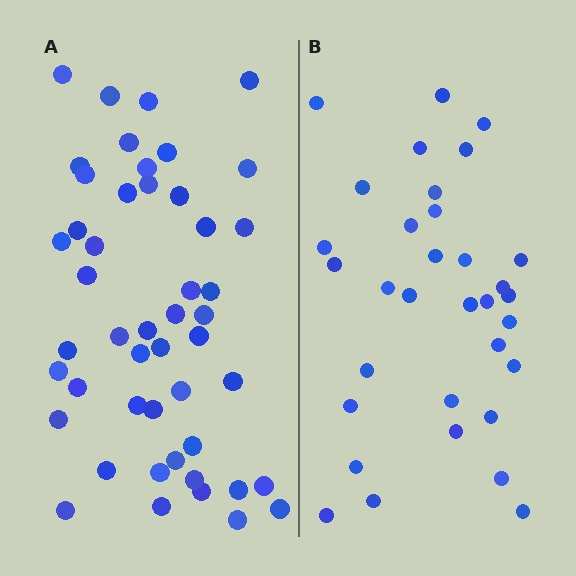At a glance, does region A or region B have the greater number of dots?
Region A (the left region) has more dots.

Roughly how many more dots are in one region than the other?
Region A has approximately 15 more dots than region B.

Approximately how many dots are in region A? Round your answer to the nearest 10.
About 50 dots. (The exact count is 48, which rounds to 50.)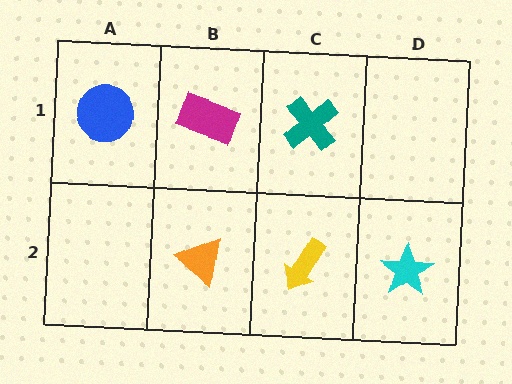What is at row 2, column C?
A yellow arrow.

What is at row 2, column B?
An orange triangle.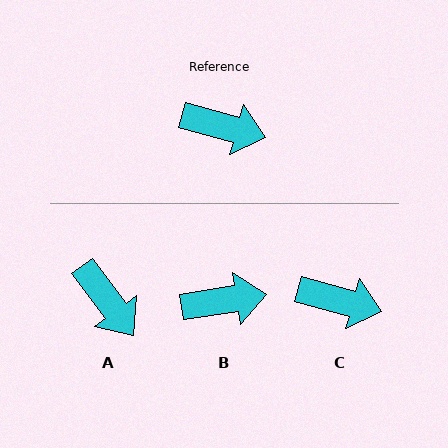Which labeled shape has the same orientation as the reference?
C.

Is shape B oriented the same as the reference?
No, it is off by about 24 degrees.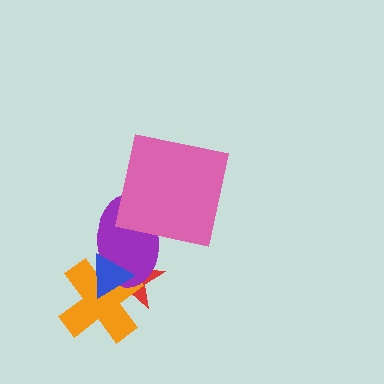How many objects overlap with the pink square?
1 object overlaps with the pink square.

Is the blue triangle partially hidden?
No, no other shape covers it.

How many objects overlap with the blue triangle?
3 objects overlap with the blue triangle.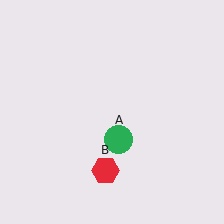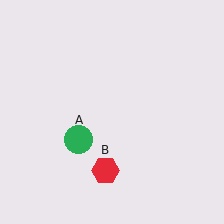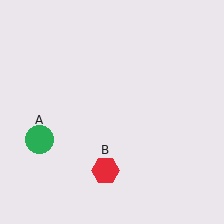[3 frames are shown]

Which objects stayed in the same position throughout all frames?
Red hexagon (object B) remained stationary.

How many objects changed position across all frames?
1 object changed position: green circle (object A).